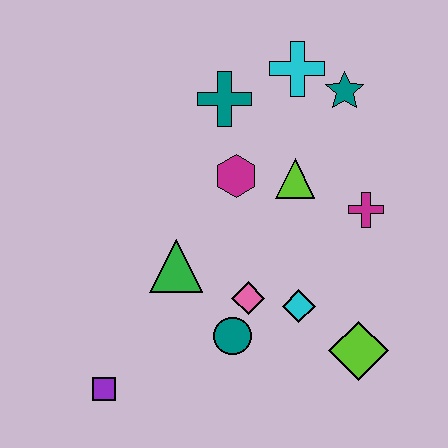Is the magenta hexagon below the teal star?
Yes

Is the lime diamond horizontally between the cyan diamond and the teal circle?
No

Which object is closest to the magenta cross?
The lime triangle is closest to the magenta cross.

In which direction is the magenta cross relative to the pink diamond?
The magenta cross is to the right of the pink diamond.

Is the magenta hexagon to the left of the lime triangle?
Yes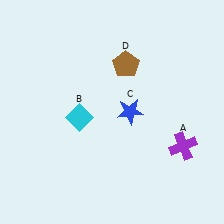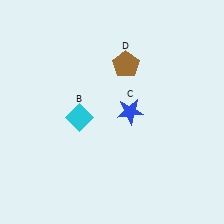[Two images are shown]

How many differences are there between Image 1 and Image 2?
There is 1 difference between the two images.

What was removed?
The purple cross (A) was removed in Image 2.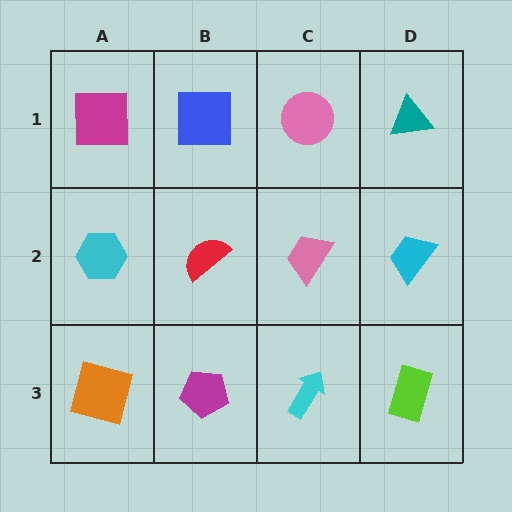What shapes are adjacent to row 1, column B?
A red semicircle (row 2, column B), a magenta square (row 1, column A), a pink circle (row 1, column C).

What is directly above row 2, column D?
A teal triangle.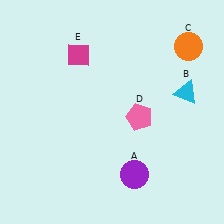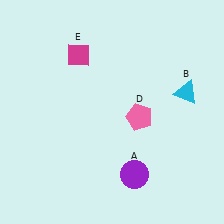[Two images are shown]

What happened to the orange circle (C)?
The orange circle (C) was removed in Image 2. It was in the top-right area of Image 1.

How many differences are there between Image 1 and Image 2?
There is 1 difference between the two images.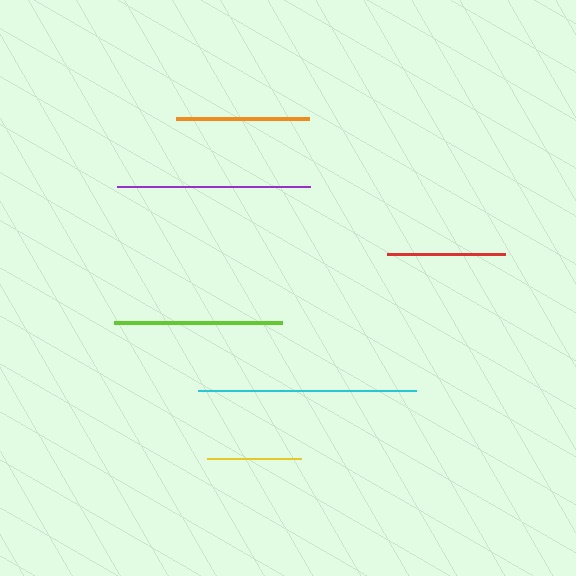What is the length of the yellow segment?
The yellow segment is approximately 95 pixels long.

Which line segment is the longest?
The cyan line is the longest at approximately 218 pixels.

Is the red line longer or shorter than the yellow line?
The red line is longer than the yellow line.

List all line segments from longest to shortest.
From longest to shortest: cyan, purple, lime, orange, red, yellow.